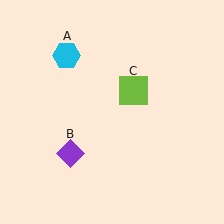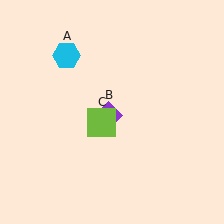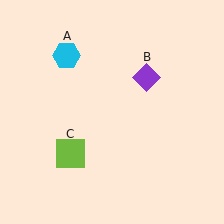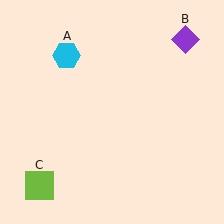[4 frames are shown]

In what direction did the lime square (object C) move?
The lime square (object C) moved down and to the left.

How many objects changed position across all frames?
2 objects changed position: purple diamond (object B), lime square (object C).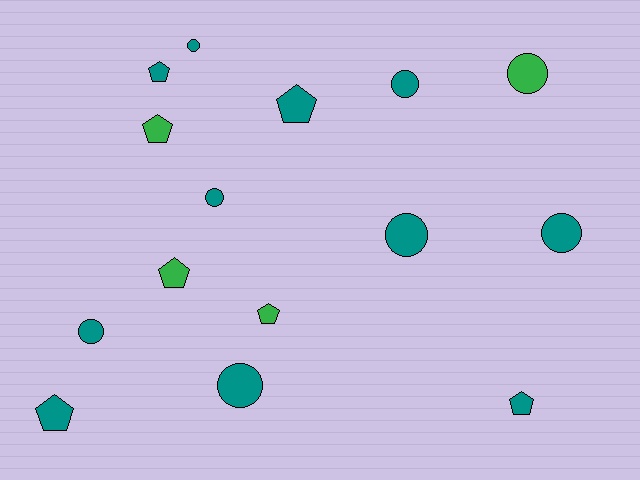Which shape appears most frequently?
Circle, with 8 objects.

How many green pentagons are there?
There are 3 green pentagons.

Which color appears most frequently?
Teal, with 11 objects.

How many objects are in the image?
There are 15 objects.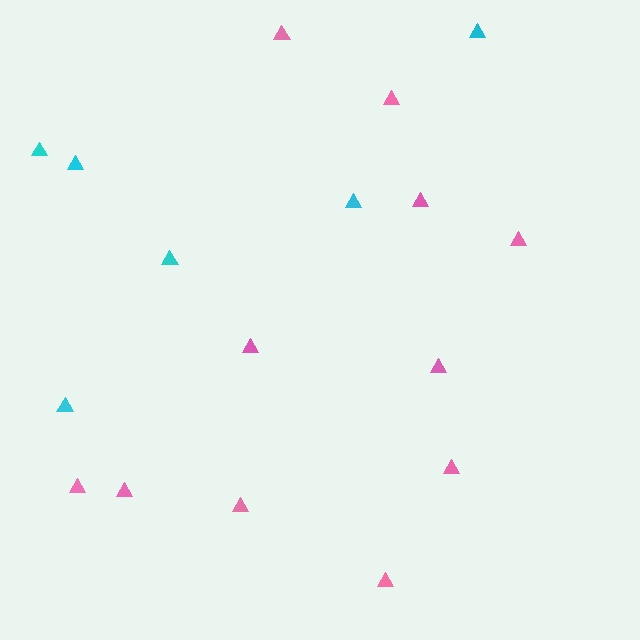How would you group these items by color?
There are 2 groups: one group of pink triangles (11) and one group of cyan triangles (6).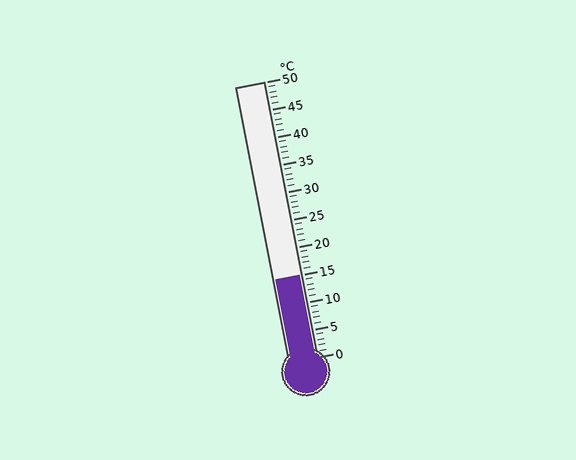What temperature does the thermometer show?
The thermometer shows approximately 15°C.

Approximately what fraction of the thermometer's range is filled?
The thermometer is filled to approximately 30% of its range.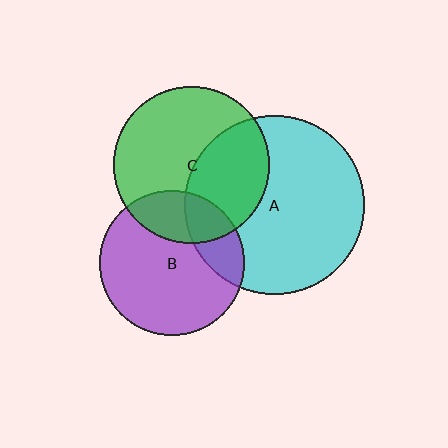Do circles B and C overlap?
Yes.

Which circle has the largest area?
Circle A (cyan).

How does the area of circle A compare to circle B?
Approximately 1.5 times.